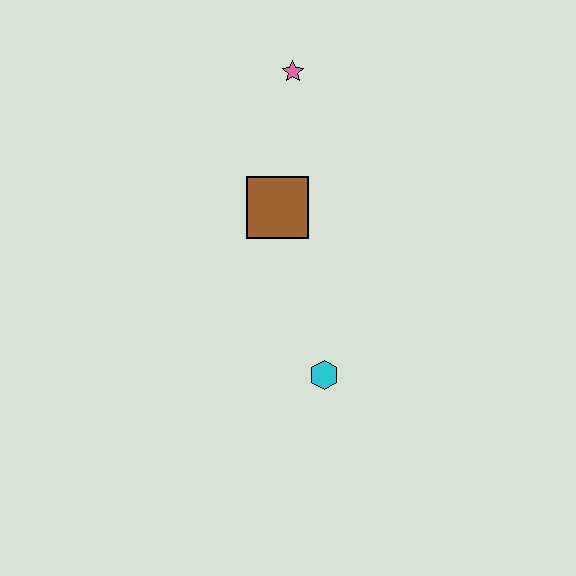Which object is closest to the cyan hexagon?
The brown square is closest to the cyan hexagon.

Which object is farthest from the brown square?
The cyan hexagon is farthest from the brown square.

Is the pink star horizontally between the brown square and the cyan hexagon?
Yes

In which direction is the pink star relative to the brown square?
The pink star is above the brown square.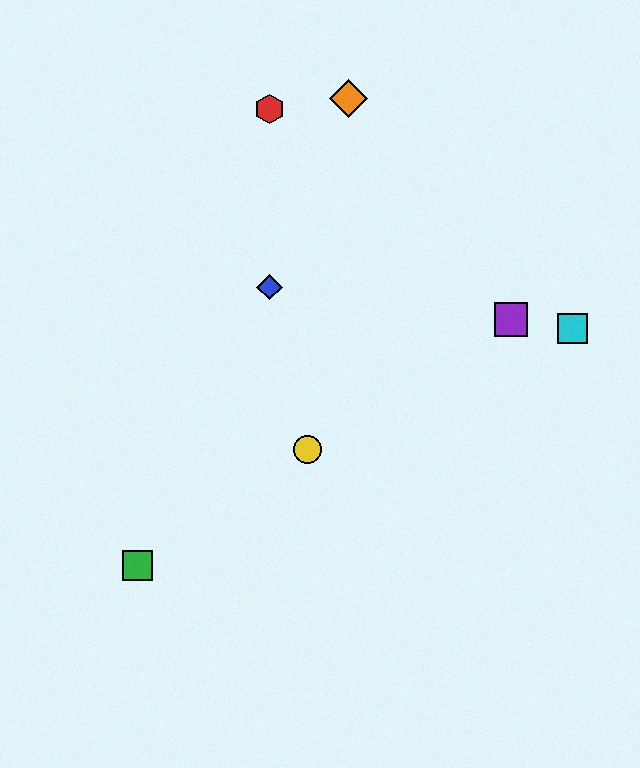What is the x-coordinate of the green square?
The green square is at x≈138.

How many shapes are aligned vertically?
2 shapes (the red hexagon, the blue diamond) are aligned vertically.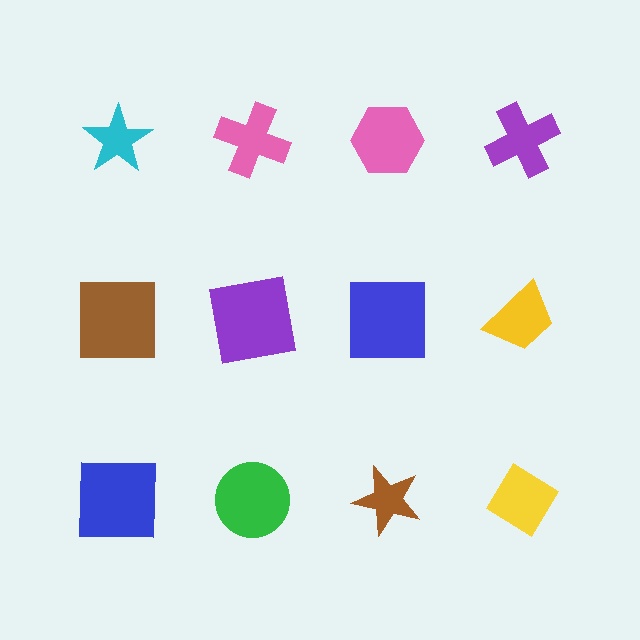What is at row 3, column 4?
A yellow diamond.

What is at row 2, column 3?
A blue square.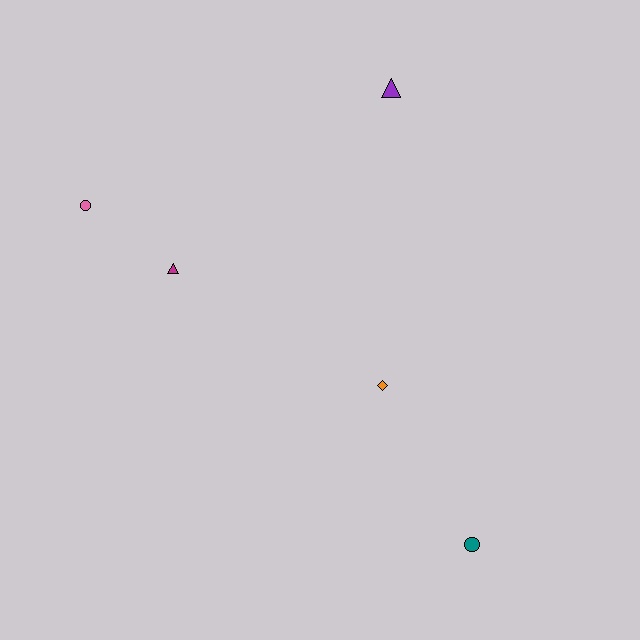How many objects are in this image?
There are 5 objects.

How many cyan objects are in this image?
There are no cyan objects.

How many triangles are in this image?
There are 2 triangles.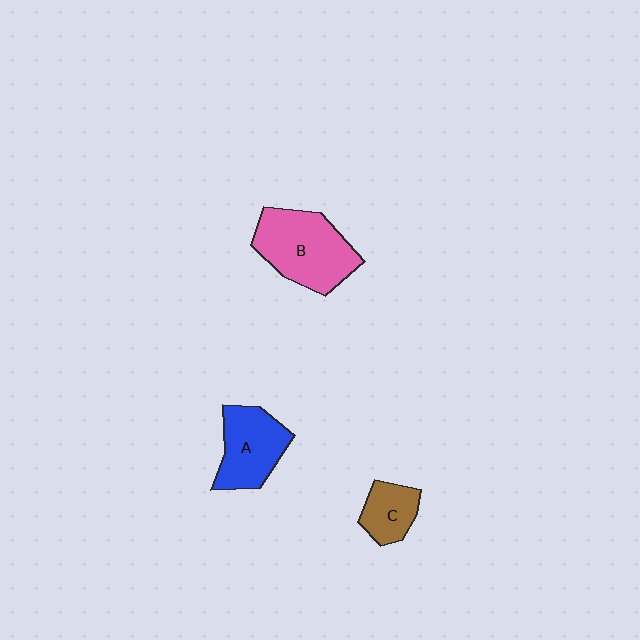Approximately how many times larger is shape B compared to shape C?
Approximately 2.2 times.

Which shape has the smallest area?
Shape C (brown).